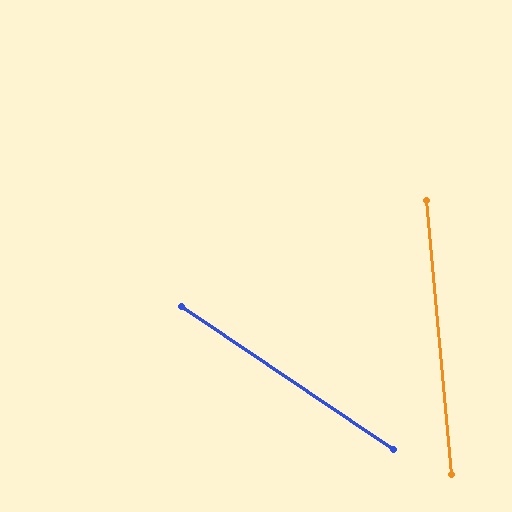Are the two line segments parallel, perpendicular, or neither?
Neither parallel nor perpendicular — they differ by about 51°.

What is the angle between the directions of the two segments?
Approximately 51 degrees.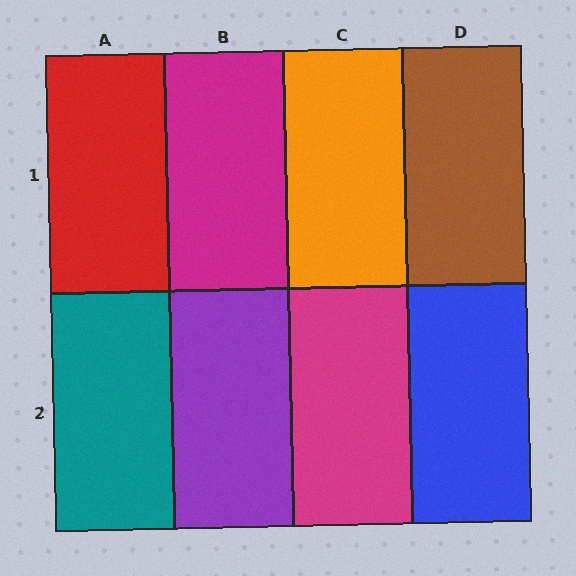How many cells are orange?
1 cell is orange.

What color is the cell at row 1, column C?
Orange.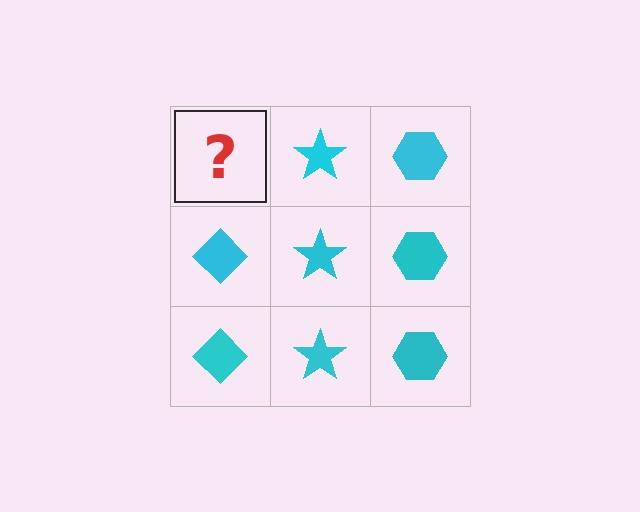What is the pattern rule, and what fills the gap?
The rule is that each column has a consistent shape. The gap should be filled with a cyan diamond.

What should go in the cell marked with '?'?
The missing cell should contain a cyan diamond.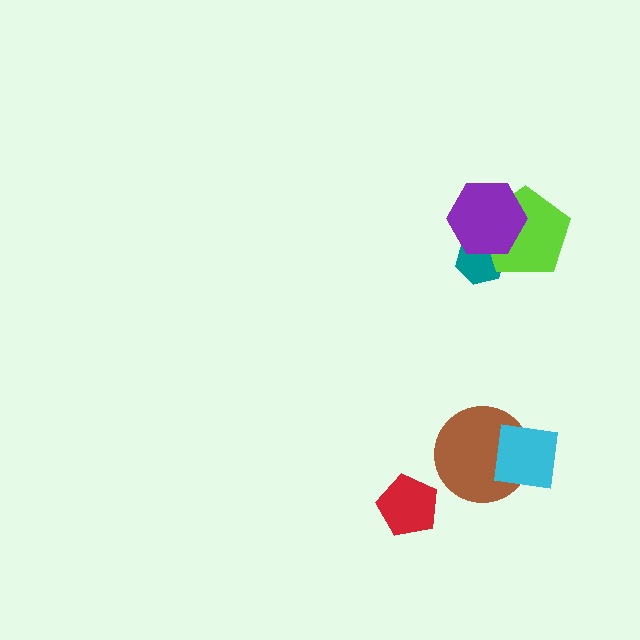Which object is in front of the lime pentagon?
The purple hexagon is in front of the lime pentagon.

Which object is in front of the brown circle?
The cyan square is in front of the brown circle.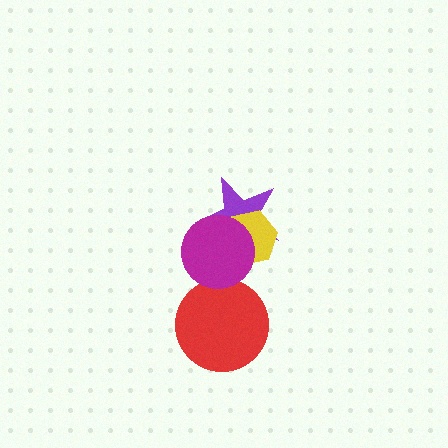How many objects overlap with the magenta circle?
3 objects overlap with the magenta circle.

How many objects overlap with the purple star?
2 objects overlap with the purple star.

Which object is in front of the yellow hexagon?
The magenta circle is in front of the yellow hexagon.